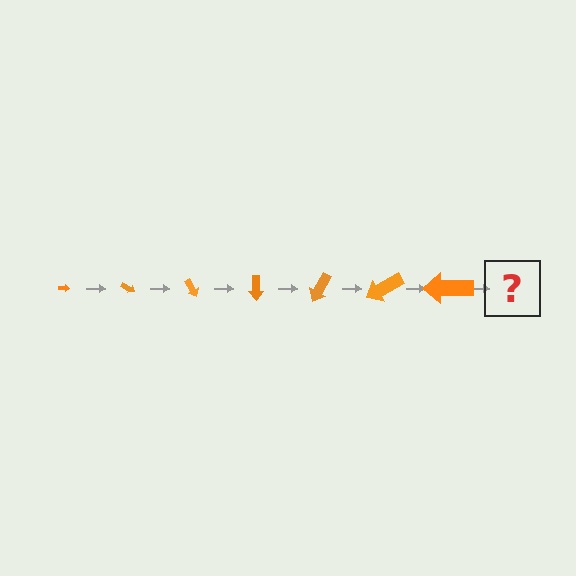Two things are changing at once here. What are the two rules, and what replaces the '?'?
The two rules are that the arrow grows larger each step and it rotates 30 degrees each step. The '?' should be an arrow, larger than the previous one and rotated 210 degrees from the start.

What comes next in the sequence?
The next element should be an arrow, larger than the previous one and rotated 210 degrees from the start.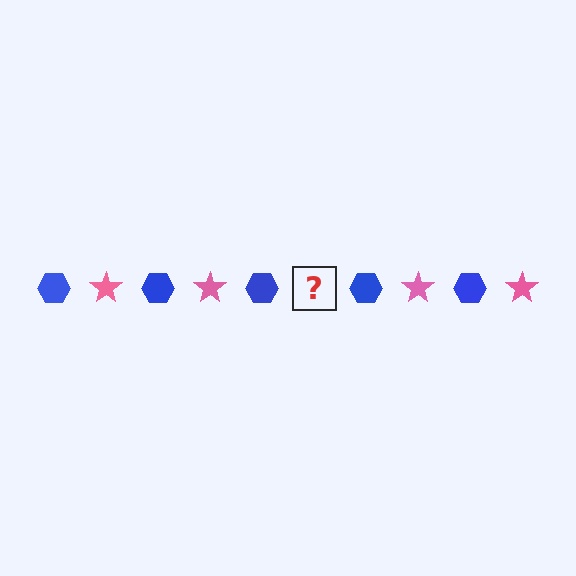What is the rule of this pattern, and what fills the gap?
The rule is that the pattern alternates between blue hexagon and pink star. The gap should be filled with a pink star.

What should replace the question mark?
The question mark should be replaced with a pink star.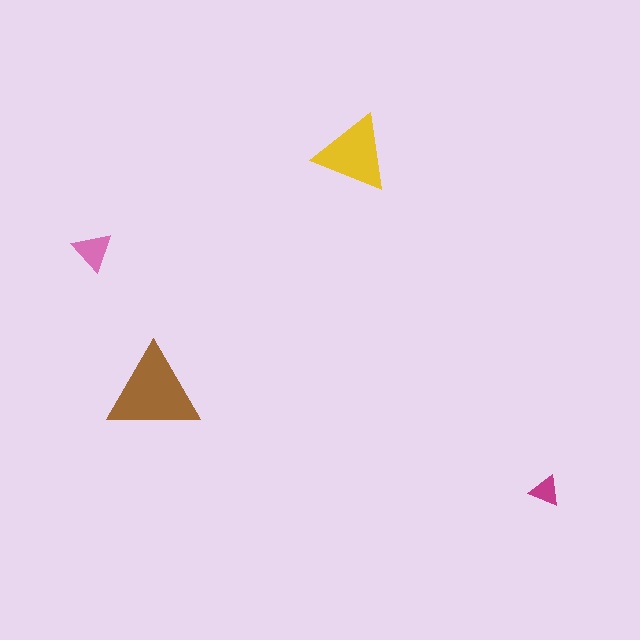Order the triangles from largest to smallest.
the brown one, the yellow one, the pink one, the magenta one.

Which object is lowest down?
The magenta triangle is bottommost.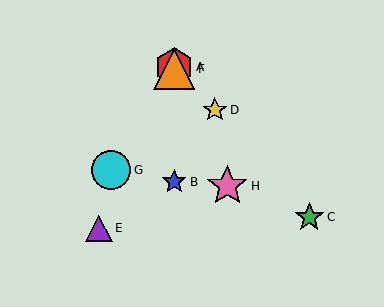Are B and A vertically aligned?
Yes, both are at x≈174.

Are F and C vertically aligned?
No, F is at x≈174 and C is at x≈309.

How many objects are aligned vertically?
3 objects (A, B, F) are aligned vertically.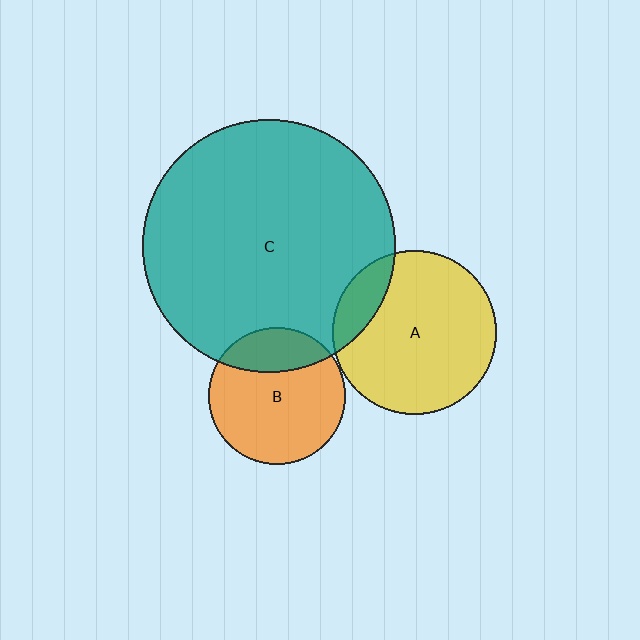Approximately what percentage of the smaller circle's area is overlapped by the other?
Approximately 25%.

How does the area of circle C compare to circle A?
Approximately 2.4 times.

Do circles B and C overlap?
Yes.